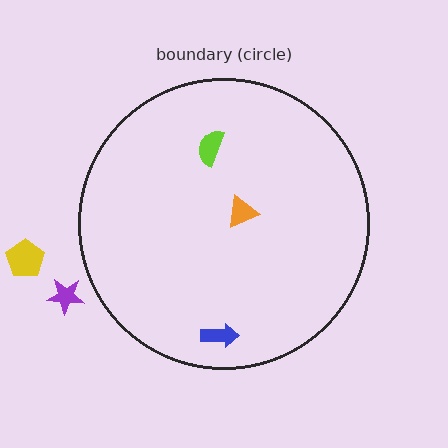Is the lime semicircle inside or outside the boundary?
Inside.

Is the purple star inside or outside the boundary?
Outside.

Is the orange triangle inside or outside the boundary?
Inside.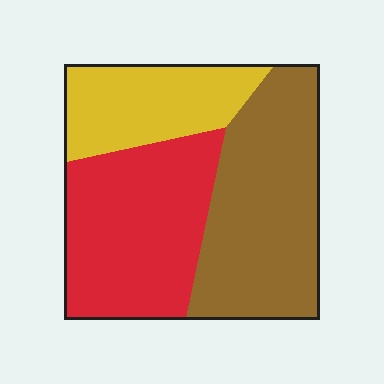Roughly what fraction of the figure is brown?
Brown takes up about two fifths (2/5) of the figure.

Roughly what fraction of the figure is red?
Red takes up between a quarter and a half of the figure.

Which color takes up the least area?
Yellow, at roughly 20%.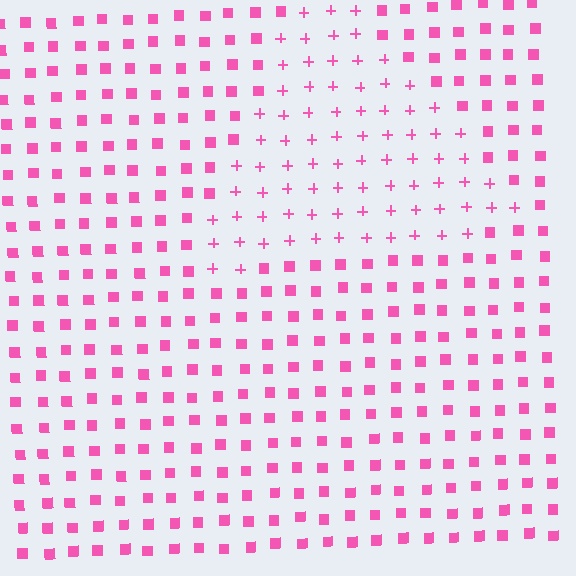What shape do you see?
I see a triangle.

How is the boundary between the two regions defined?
The boundary is defined by a change in element shape: plus signs inside vs. squares outside. All elements share the same color and spacing.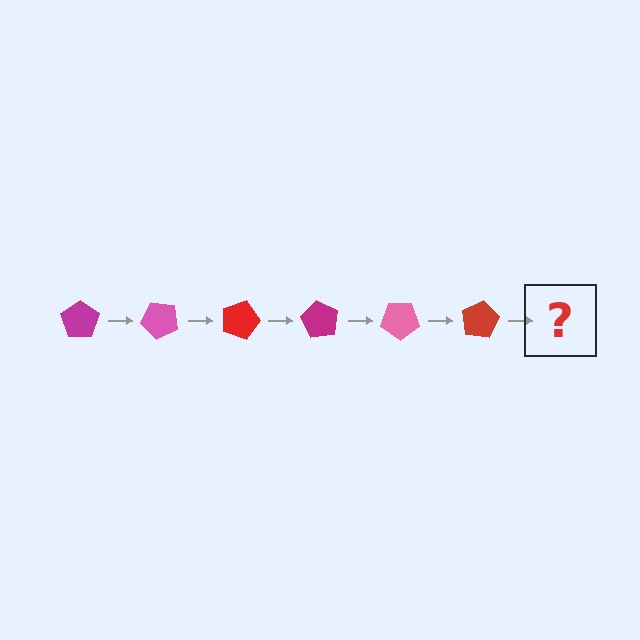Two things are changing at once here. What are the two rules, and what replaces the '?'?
The two rules are that it rotates 45 degrees each step and the color cycles through magenta, pink, and red. The '?' should be a magenta pentagon, rotated 270 degrees from the start.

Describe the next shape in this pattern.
It should be a magenta pentagon, rotated 270 degrees from the start.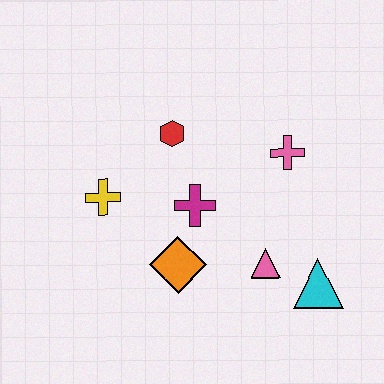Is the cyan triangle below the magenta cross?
Yes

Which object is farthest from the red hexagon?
The cyan triangle is farthest from the red hexagon.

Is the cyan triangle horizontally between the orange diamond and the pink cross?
No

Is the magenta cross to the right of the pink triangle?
No